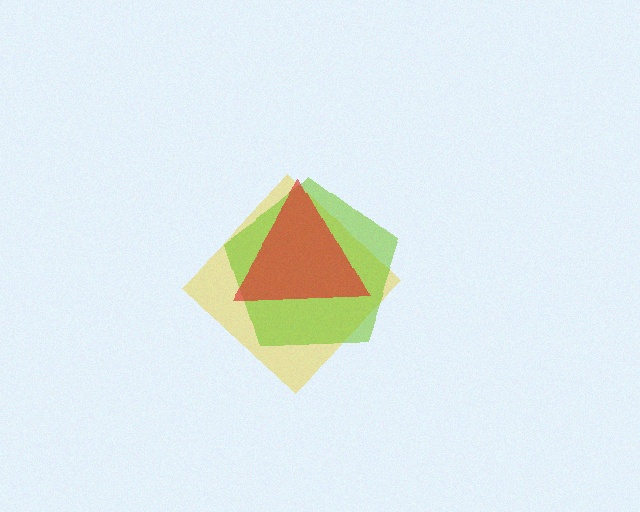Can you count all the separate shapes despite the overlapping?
Yes, there are 3 separate shapes.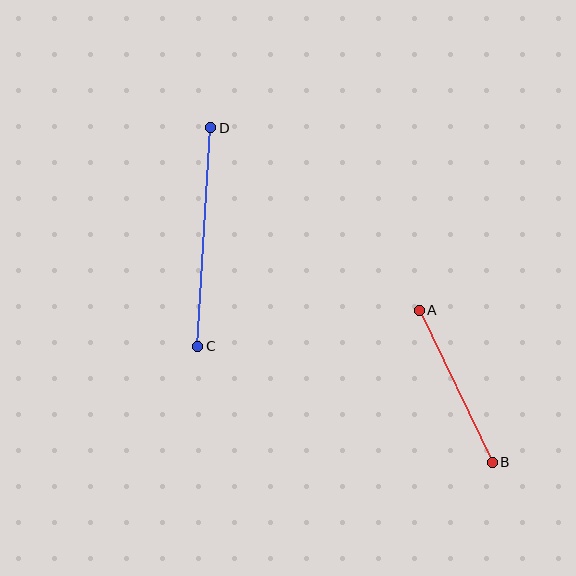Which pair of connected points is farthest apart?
Points C and D are farthest apart.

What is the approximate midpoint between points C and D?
The midpoint is at approximately (204, 237) pixels.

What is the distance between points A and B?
The distance is approximately 169 pixels.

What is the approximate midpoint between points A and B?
The midpoint is at approximately (456, 386) pixels.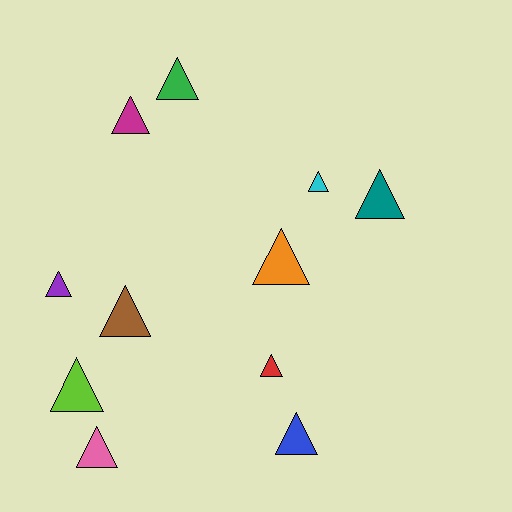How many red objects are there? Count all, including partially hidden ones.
There is 1 red object.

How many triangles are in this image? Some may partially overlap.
There are 11 triangles.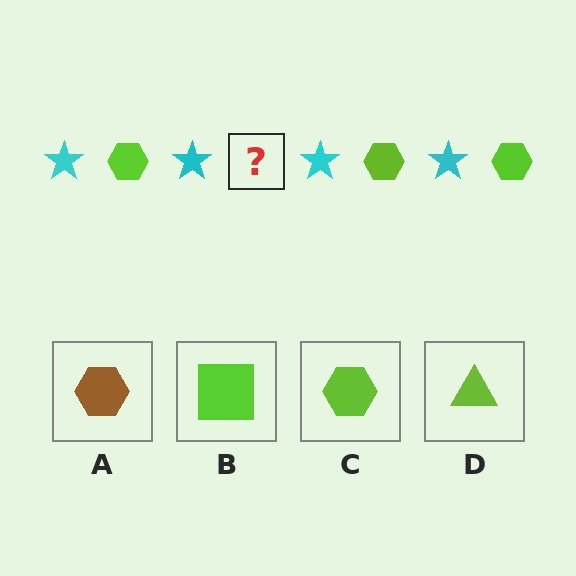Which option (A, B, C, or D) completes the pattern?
C.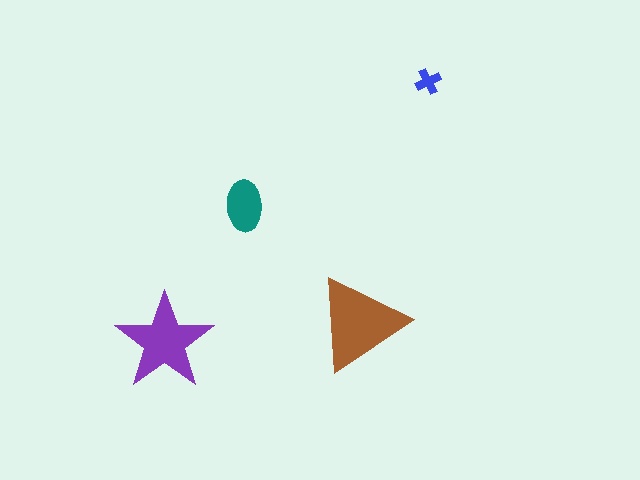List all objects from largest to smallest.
The brown triangle, the purple star, the teal ellipse, the blue cross.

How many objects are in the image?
There are 4 objects in the image.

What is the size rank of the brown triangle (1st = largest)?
1st.